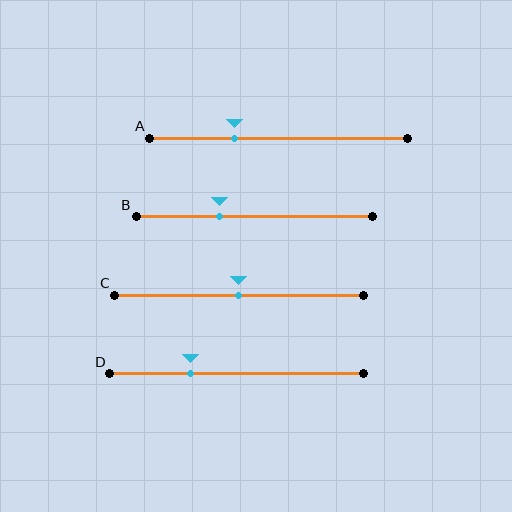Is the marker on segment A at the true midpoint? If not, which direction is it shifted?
No, the marker on segment A is shifted to the left by about 17% of the segment length.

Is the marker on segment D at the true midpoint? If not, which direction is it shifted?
No, the marker on segment D is shifted to the left by about 18% of the segment length.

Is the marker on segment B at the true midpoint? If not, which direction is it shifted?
No, the marker on segment B is shifted to the left by about 15% of the segment length.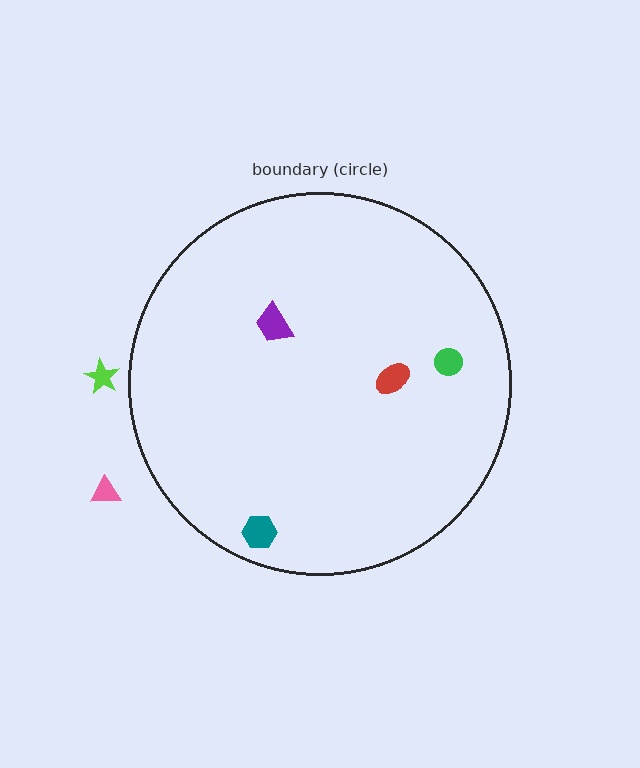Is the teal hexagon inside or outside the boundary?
Inside.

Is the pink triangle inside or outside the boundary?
Outside.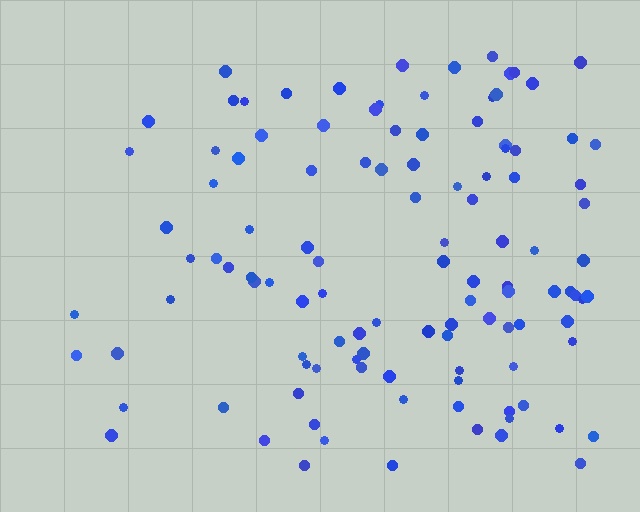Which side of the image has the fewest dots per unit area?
The left.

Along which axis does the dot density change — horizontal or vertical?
Horizontal.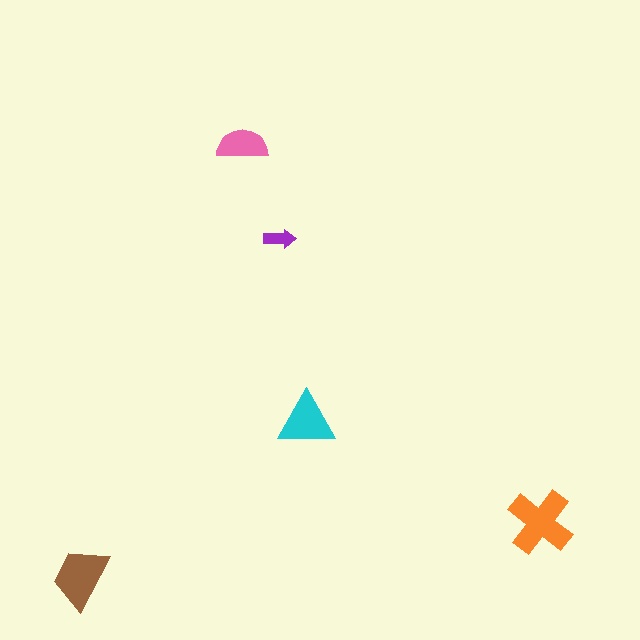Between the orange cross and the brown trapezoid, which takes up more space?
The orange cross.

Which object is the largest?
The orange cross.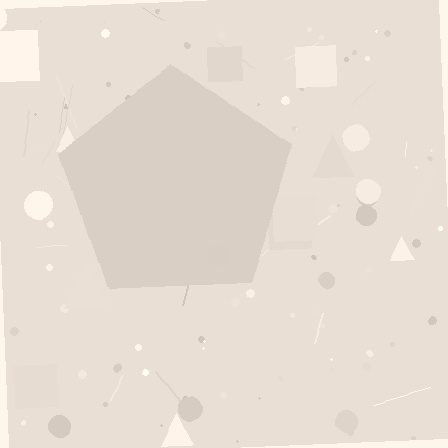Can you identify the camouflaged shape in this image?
The camouflaged shape is a pentagon.